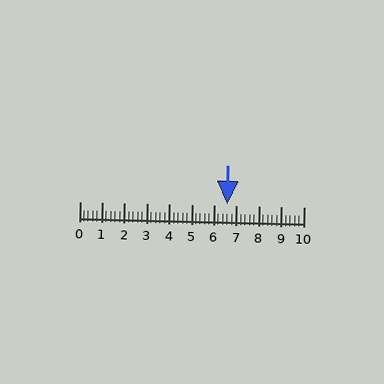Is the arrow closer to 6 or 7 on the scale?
The arrow is closer to 7.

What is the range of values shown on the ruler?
The ruler shows values from 0 to 10.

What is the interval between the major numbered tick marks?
The major tick marks are spaced 1 units apart.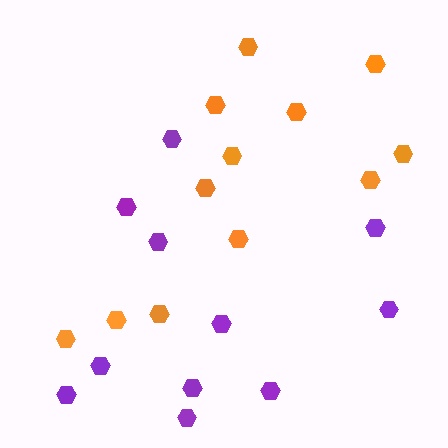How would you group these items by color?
There are 2 groups: one group of orange hexagons (12) and one group of purple hexagons (11).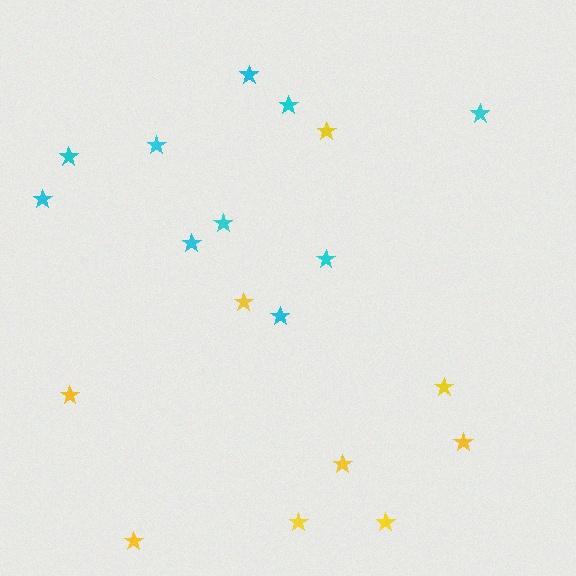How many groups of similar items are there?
There are 2 groups: one group of cyan stars (10) and one group of yellow stars (9).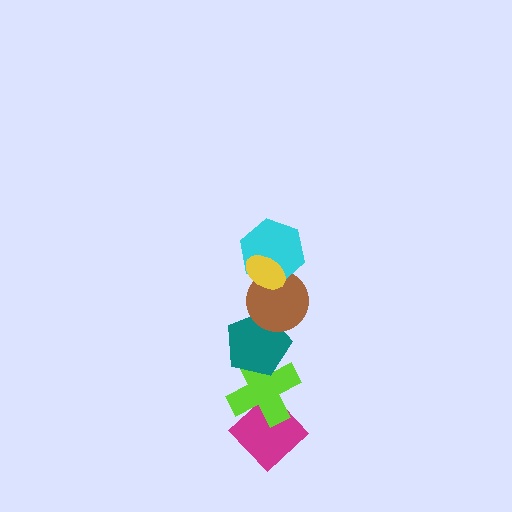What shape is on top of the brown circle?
The cyan hexagon is on top of the brown circle.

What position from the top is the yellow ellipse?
The yellow ellipse is 1st from the top.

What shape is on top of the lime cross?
The teal pentagon is on top of the lime cross.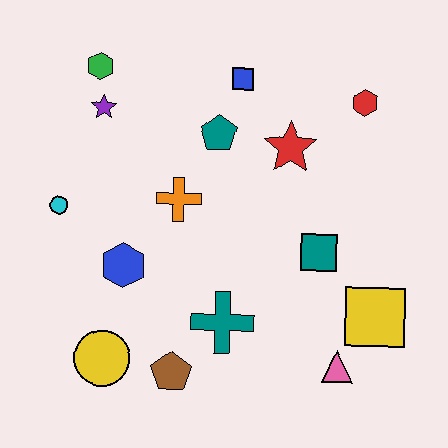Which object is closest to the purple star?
The green hexagon is closest to the purple star.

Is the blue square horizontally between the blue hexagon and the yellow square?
Yes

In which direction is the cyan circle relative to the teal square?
The cyan circle is to the left of the teal square.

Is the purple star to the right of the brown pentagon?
No